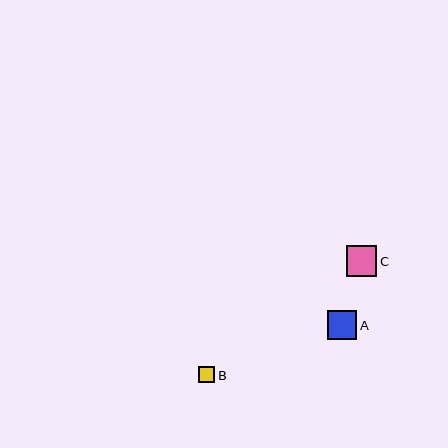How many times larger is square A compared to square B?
Square A is approximately 1.8 times the size of square B.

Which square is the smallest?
Square B is the smallest with a size of approximately 16 pixels.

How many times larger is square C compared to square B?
Square C is approximately 1.8 times the size of square B.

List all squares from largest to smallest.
From largest to smallest: C, A, B.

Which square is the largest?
Square C is the largest with a size of approximately 30 pixels.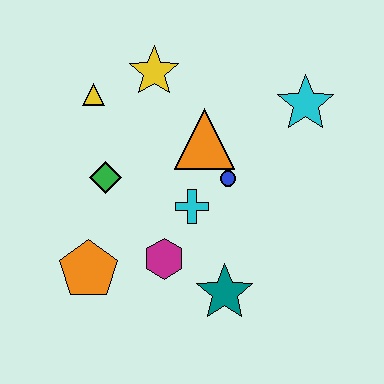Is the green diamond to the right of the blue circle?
No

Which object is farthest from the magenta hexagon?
The cyan star is farthest from the magenta hexagon.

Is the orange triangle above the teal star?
Yes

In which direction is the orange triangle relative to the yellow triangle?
The orange triangle is to the right of the yellow triangle.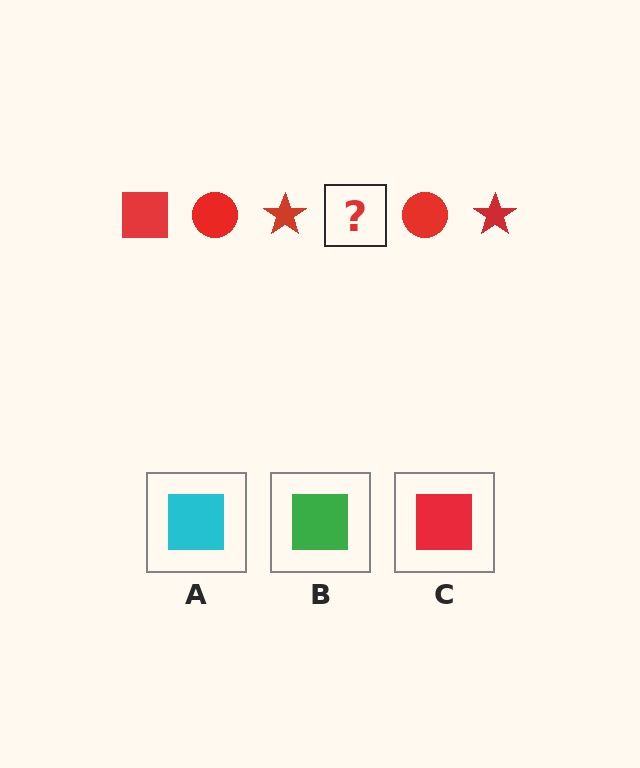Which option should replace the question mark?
Option C.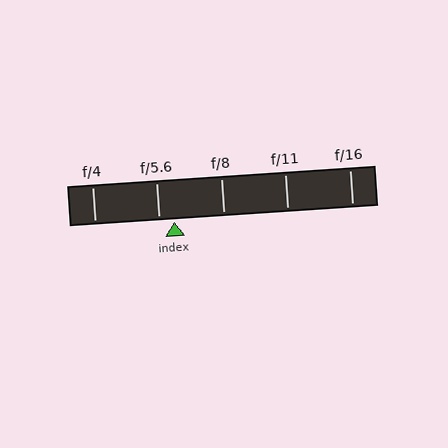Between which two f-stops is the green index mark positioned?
The index mark is between f/5.6 and f/8.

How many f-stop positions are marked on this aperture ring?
There are 5 f-stop positions marked.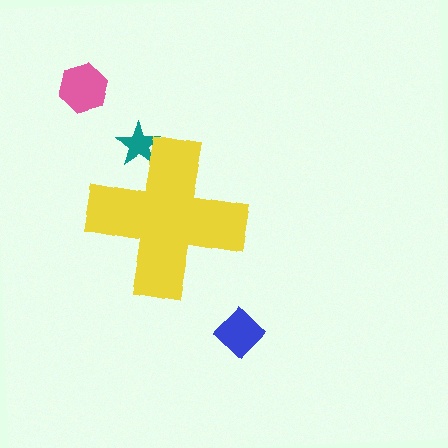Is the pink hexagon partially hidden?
No, the pink hexagon is fully visible.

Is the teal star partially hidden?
Yes, the teal star is partially hidden behind the yellow cross.